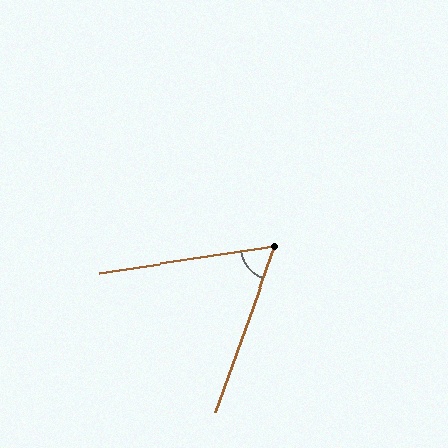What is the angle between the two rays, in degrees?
Approximately 62 degrees.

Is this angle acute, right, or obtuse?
It is acute.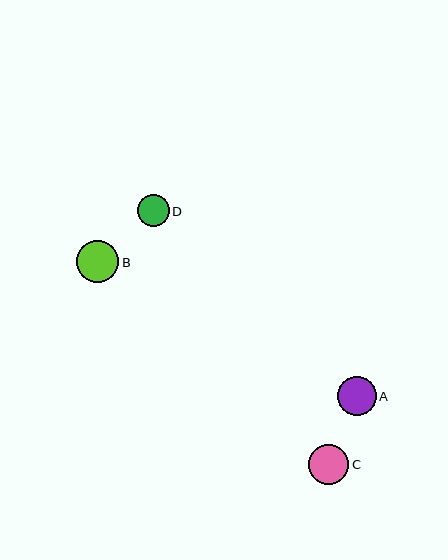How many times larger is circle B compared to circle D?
Circle B is approximately 1.4 times the size of circle D.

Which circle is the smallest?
Circle D is the smallest with a size of approximately 31 pixels.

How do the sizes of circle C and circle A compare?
Circle C and circle A are approximately the same size.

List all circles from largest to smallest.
From largest to smallest: B, C, A, D.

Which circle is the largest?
Circle B is the largest with a size of approximately 42 pixels.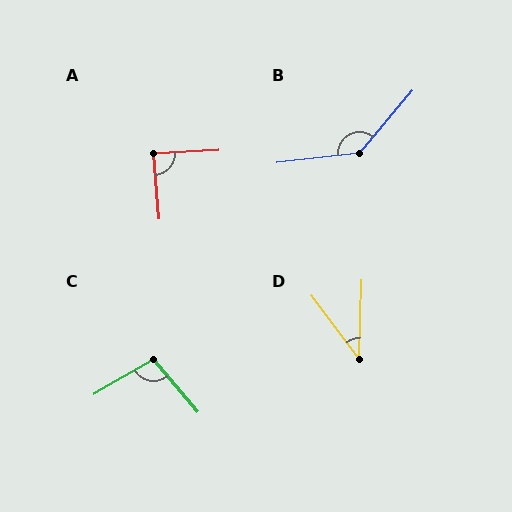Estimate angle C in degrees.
Approximately 101 degrees.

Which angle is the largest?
B, at approximately 137 degrees.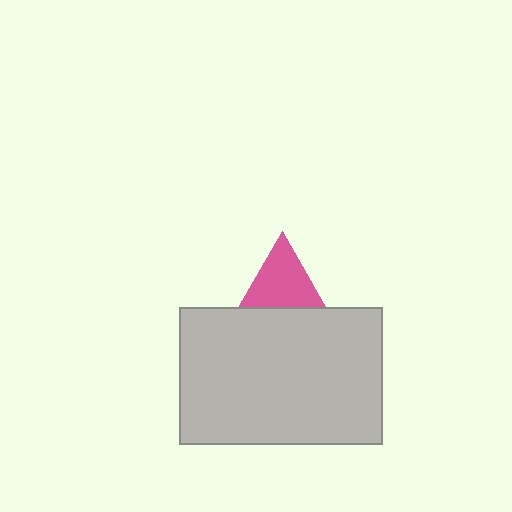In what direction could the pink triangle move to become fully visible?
The pink triangle could move up. That would shift it out from behind the light gray rectangle entirely.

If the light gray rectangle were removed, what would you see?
You would see the complete pink triangle.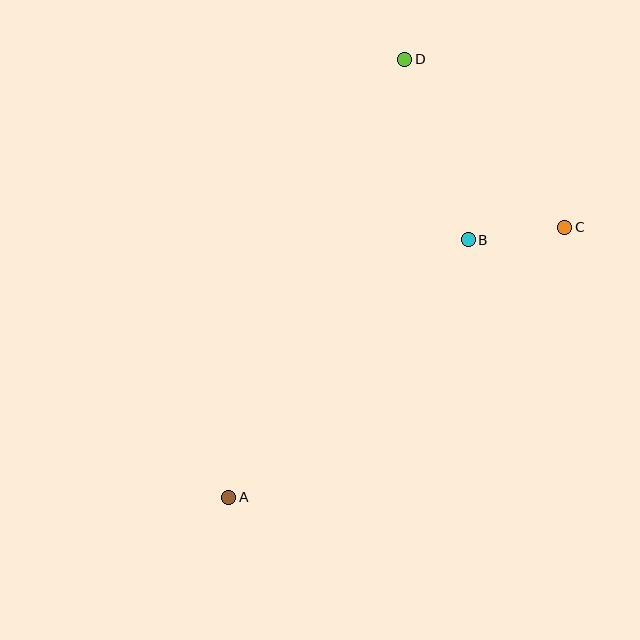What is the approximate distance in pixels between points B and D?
The distance between B and D is approximately 191 pixels.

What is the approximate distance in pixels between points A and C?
The distance between A and C is approximately 431 pixels.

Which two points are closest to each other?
Points B and C are closest to each other.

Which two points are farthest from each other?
Points A and D are farthest from each other.